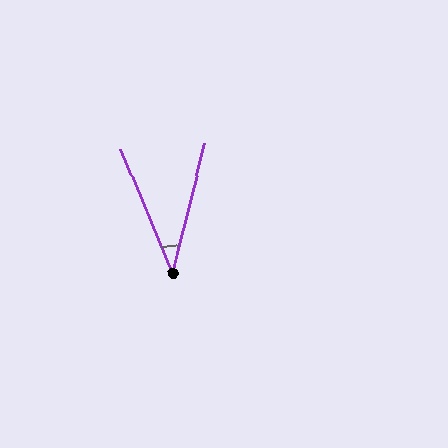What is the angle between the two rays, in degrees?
Approximately 37 degrees.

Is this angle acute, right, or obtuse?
It is acute.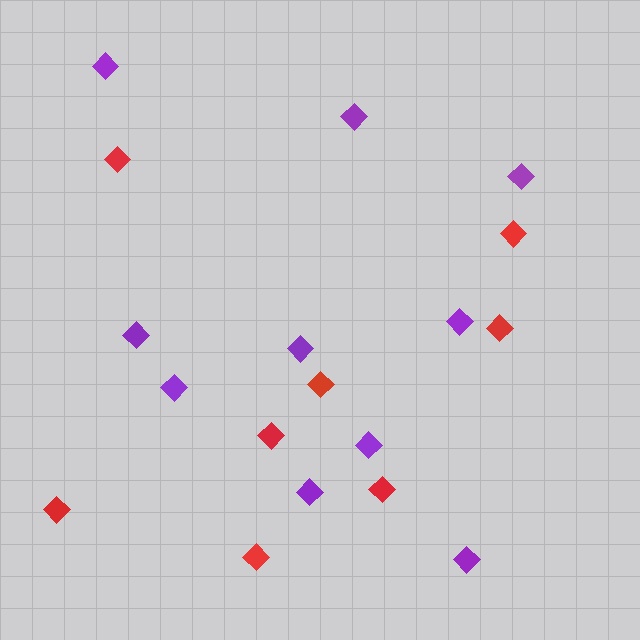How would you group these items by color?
There are 2 groups: one group of purple diamonds (10) and one group of red diamonds (8).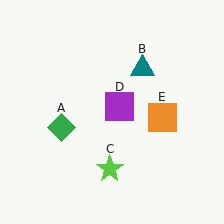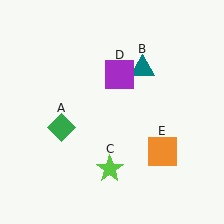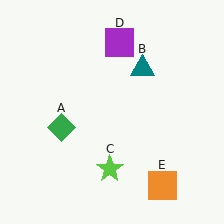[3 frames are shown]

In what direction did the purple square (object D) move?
The purple square (object D) moved up.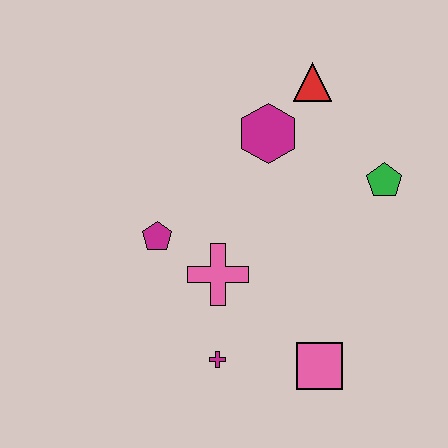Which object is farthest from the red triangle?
The magenta cross is farthest from the red triangle.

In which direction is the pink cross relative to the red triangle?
The pink cross is below the red triangle.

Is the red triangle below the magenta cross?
No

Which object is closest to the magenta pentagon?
The pink cross is closest to the magenta pentagon.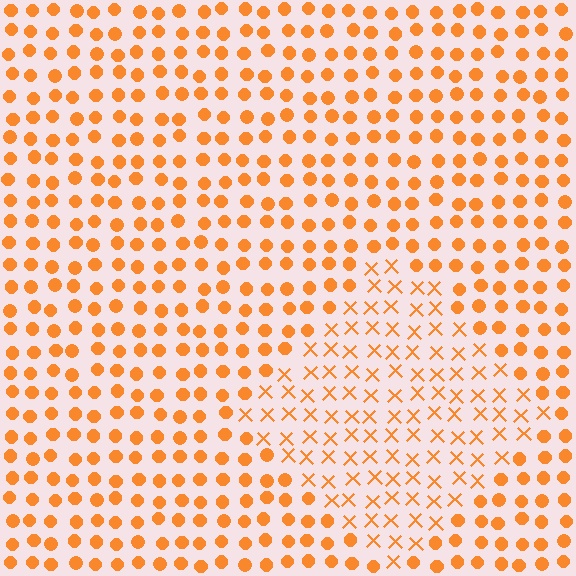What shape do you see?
I see a diamond.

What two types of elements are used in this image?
The image uses X marks inside the diamond region and circles outside it.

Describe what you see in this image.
The image is filled with small orange elements arranged in a uniform grid. A diamond-shaped region contains X marks, while the surrounding area contains circles. The boundary is defined purely by the change in element shape.